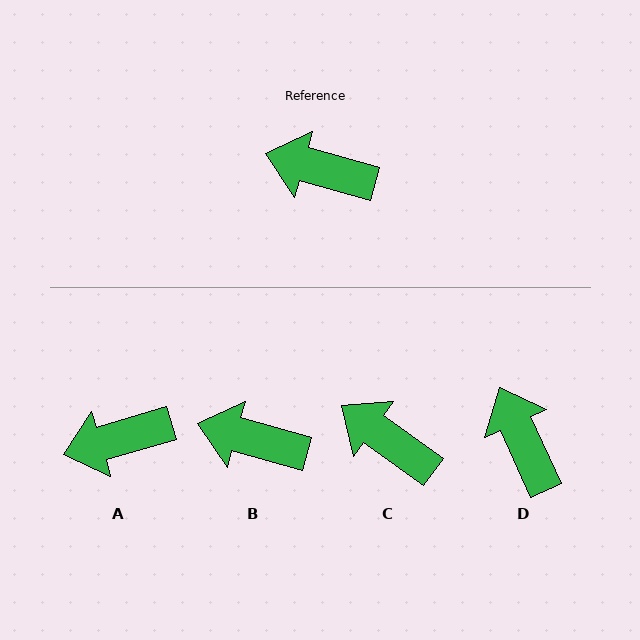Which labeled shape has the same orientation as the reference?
B.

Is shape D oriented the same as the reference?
No, it is off by about 50 degrees.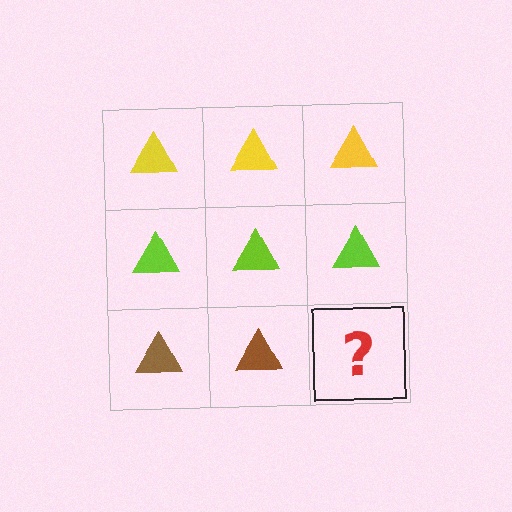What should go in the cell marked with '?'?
The missing cell should contain a brown triangle.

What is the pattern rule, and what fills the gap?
The rule is that each row has a consistent color. The gap should be filled with a brown triangle.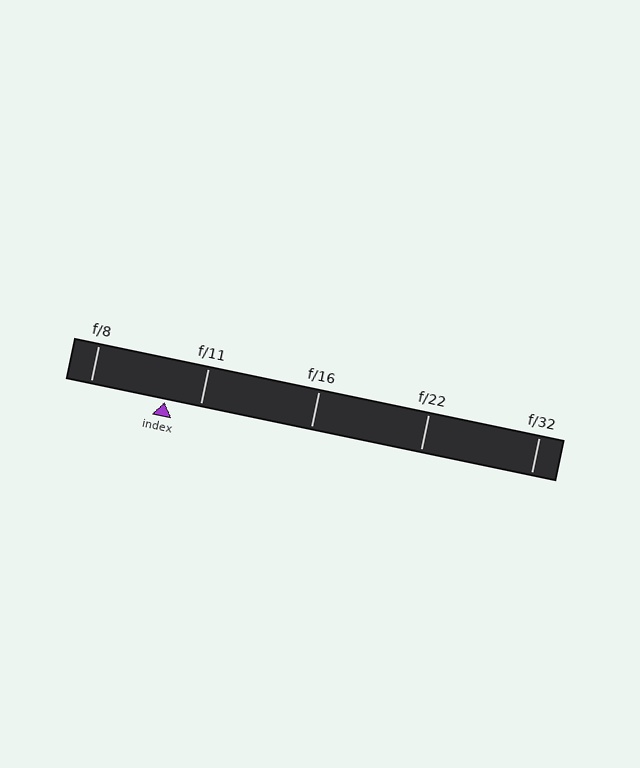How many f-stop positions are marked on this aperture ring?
There are 5 f-stop positions marked.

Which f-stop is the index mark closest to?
The index mark is closest to f/11.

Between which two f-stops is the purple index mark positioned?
The index mark is between f/8 and f/11.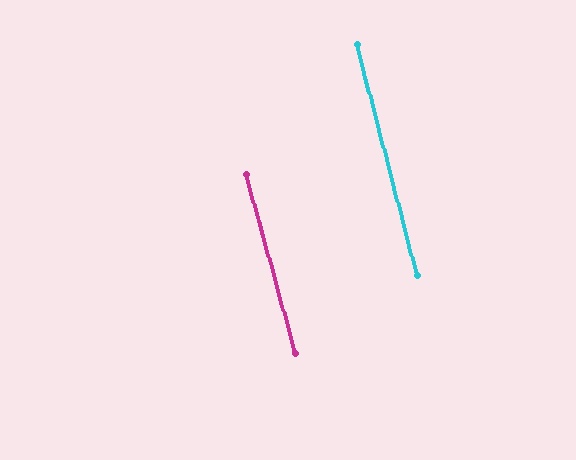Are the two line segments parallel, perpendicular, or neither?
Parallel — their directions differ by only 0.7°.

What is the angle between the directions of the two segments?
Approximately 1 degree.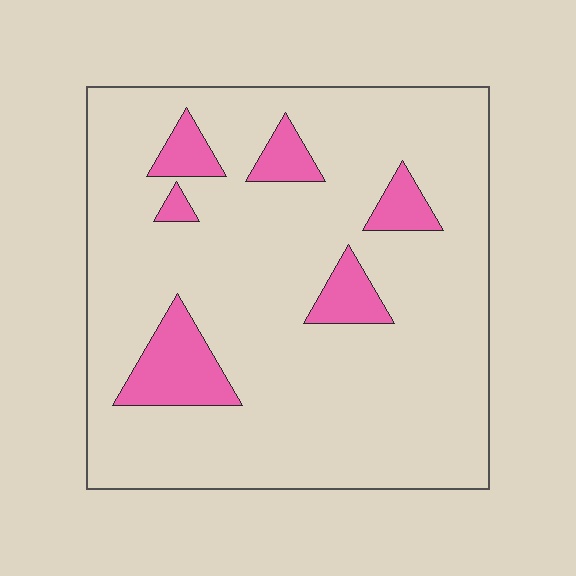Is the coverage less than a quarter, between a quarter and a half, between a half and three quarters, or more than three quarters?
Less than a quarter.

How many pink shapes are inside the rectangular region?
6.